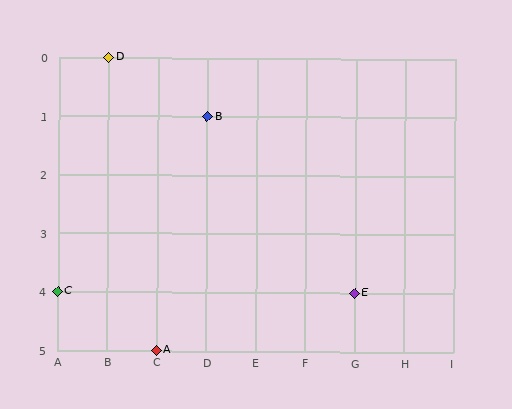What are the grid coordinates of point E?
Point E is at grid coordinates (G, 4).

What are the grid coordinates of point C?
Point C is at grid coordinates (A, 4).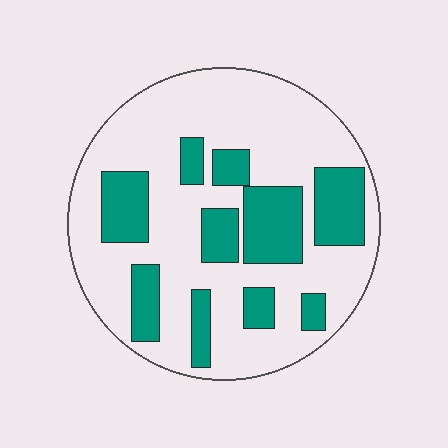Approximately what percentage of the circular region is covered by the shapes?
Approximately 30%.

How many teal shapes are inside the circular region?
10.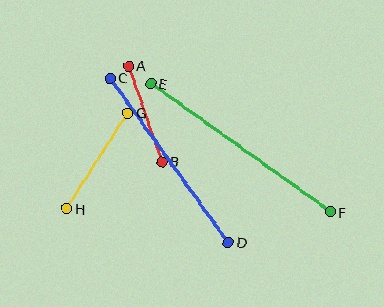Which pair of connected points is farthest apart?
Points E and F are farthest apart.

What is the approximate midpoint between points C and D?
The midpoint is at approximately (169, 160) pixels.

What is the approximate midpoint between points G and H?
The midpoint is at approximately (97, 161) pixels.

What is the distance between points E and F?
The distance is approximately 221 pixels.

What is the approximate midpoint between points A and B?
The midpoint is at approximately (145, 114) pixels.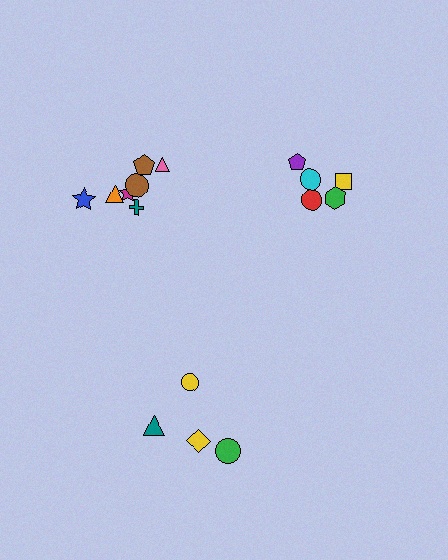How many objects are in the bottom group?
There are 4 objects.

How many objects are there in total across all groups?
There are 16 objects.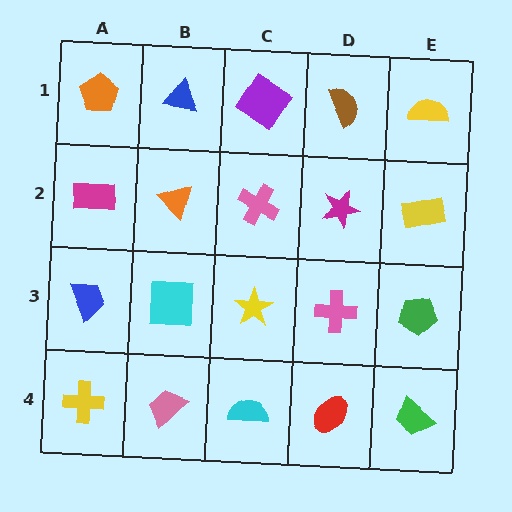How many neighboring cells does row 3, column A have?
3.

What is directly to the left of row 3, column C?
A cyan square.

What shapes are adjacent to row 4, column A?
A blue trapezoid (row 3, column A), a pink trapezoid (row 4, column B).